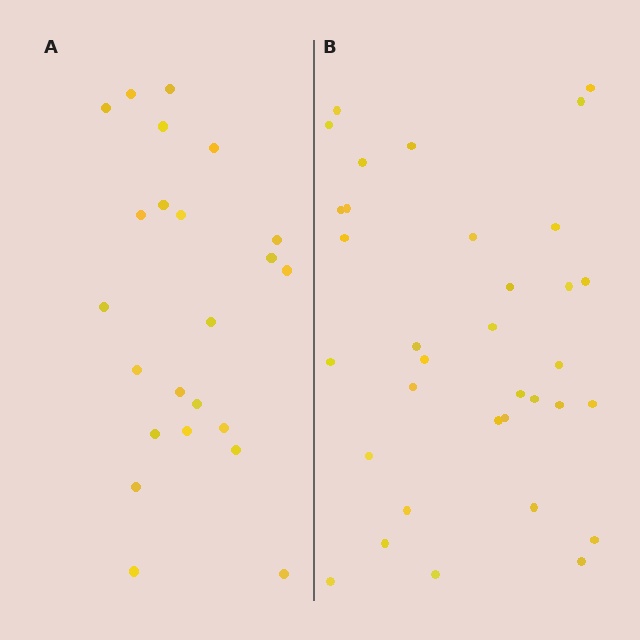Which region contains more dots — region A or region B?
Region B (the right region) has more dots.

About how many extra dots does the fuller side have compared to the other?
Region B has roughly 12 or so more dots than region A.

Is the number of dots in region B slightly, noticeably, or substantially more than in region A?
Region B has substantially more. The ratio is roughly 1.5 to 1.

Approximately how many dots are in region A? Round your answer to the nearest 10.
About 20 dots. (The exact count is 23, which rounds to 20.)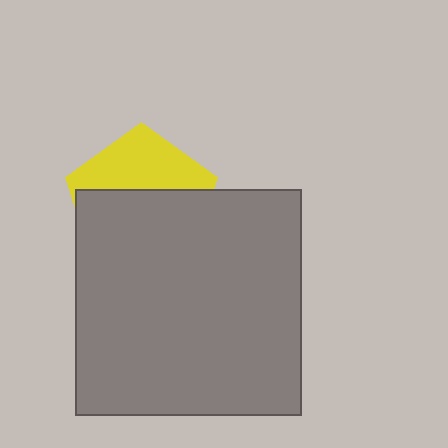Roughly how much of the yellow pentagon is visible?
A small part of it is visible (roughly 40%).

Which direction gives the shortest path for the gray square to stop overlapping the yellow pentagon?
Moving down gives the shortest separation.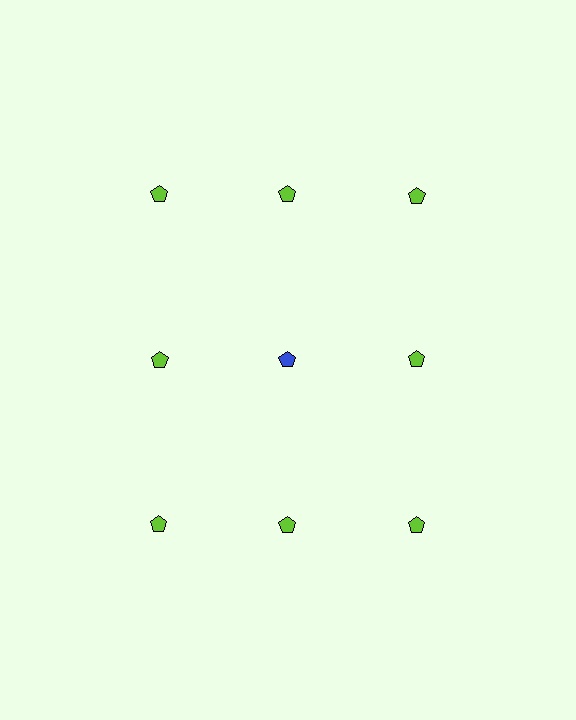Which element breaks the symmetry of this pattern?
The blue pentagon in the second row, second from left column breaks the symmetry. All other shapes are lime pentagons.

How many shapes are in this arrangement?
There are 9 shapes arranged in a grid pattern.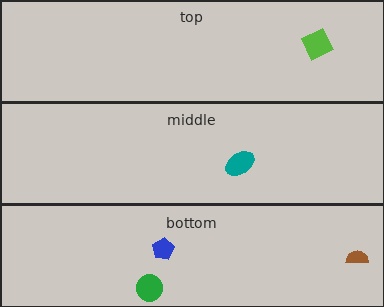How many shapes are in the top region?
1.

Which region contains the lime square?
The top region.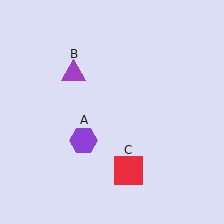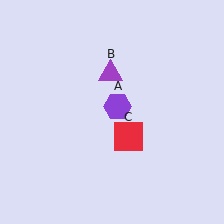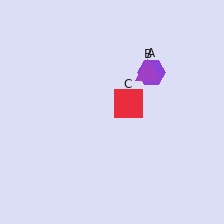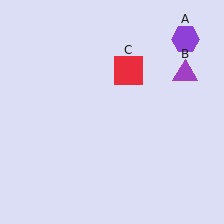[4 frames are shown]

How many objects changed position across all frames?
3 objects changed position: purple hexagon (object A), purple triangle (object B), red square (object C).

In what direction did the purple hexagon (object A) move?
The purple hexagon (object A) moved up and to the right.